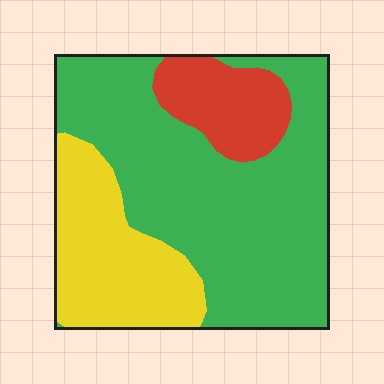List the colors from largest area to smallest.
From largest to smallest: green, yellow, red.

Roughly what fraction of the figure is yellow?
Yellow takes up about one quarter (1/4) of the figure.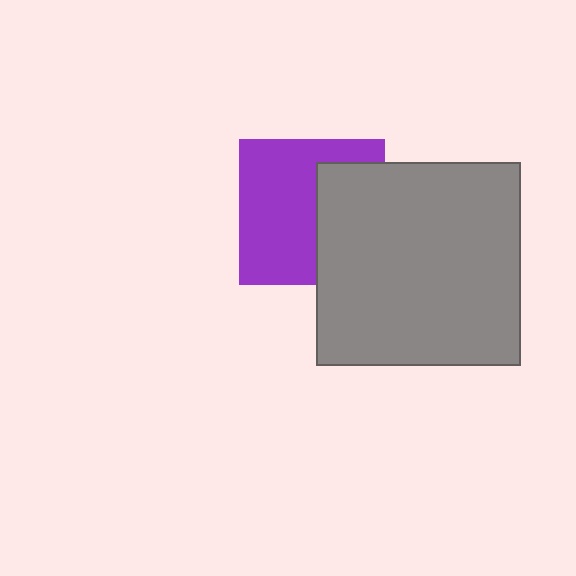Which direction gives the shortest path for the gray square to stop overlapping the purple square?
Moving right gives the shortest separation.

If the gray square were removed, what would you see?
You would see the complete purple square.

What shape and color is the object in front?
The object in front is a gray square.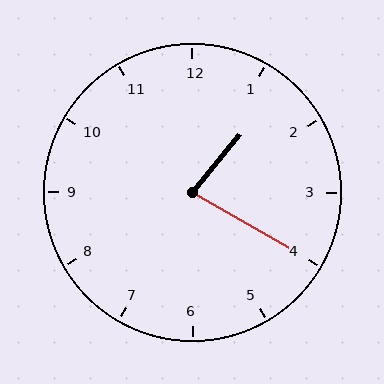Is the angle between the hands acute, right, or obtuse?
It is acute.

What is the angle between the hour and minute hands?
Approximately 80 degrees.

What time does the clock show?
1:20.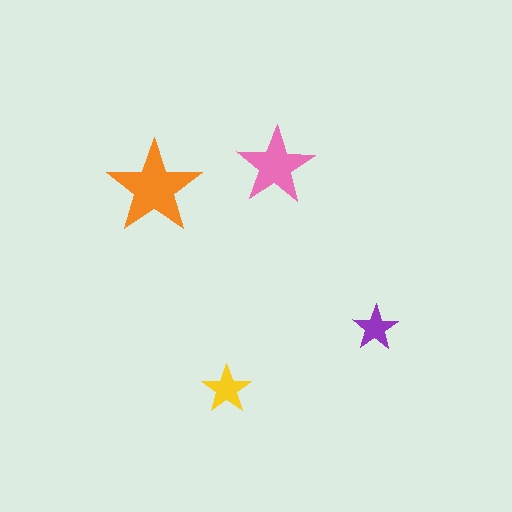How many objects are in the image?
There are 4 objects in the image.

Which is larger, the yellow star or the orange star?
The orange one.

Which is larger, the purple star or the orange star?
The orange one.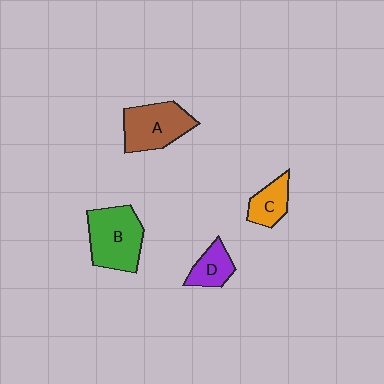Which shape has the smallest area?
Shape D (purple).